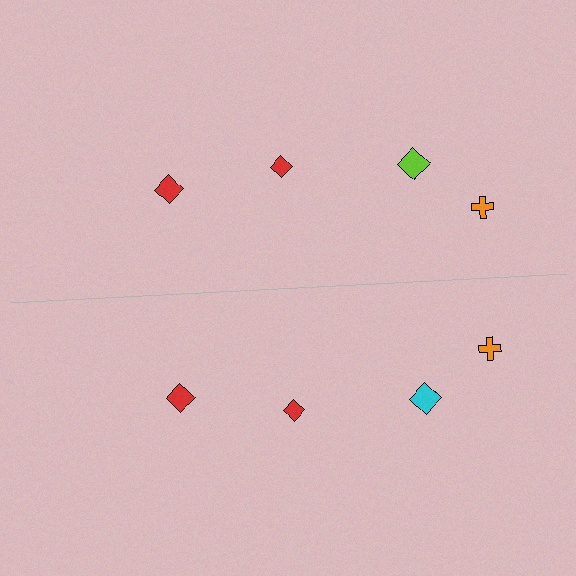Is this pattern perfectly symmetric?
No, the pattern is not perfectly symmetric. The cyan diamond on the bottom side breaks the symmetry — its mirror counterpart is lime.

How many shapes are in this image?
There are 8 shapes in this image.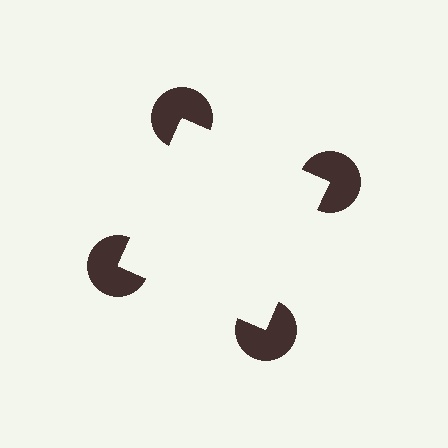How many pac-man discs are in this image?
There are 4 — one at each vertex of the illusory square.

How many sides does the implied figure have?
4 sides.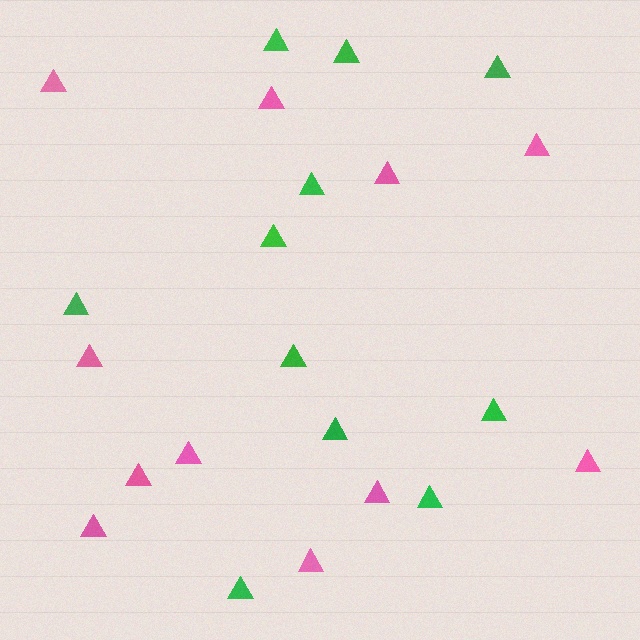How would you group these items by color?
There are 2 groups: one group of pink triangles (11) and one group of green triangles (11).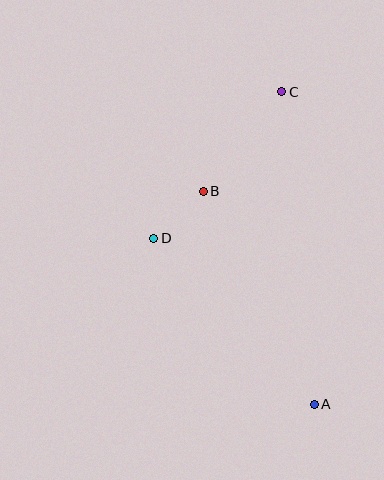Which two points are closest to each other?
Points B and D are closest to each other.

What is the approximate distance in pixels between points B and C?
The distance between B and C is approximately 127 pixels.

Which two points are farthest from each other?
Points A and C are farthest from each other.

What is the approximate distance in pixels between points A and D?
The distance between A and D is approximately 231 pixels.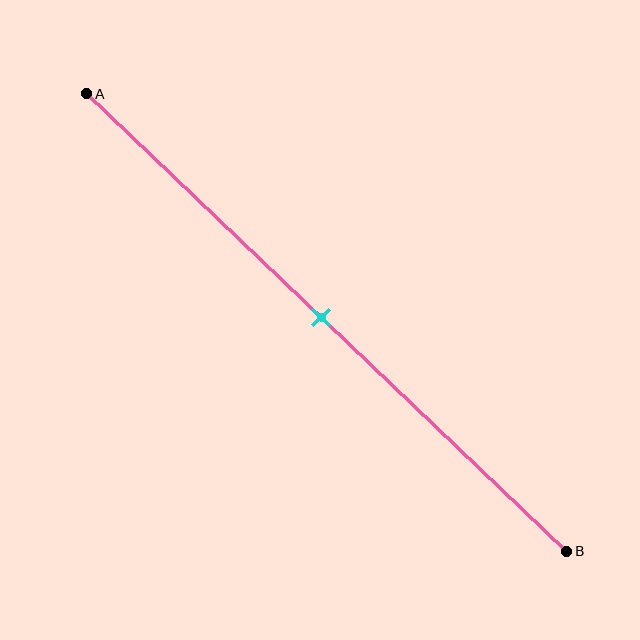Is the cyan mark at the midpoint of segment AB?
Yes, the mark is approximately at the midpoint.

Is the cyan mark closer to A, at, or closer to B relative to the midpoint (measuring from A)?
The cyan mark is approximately at the midpoint of segment AB.